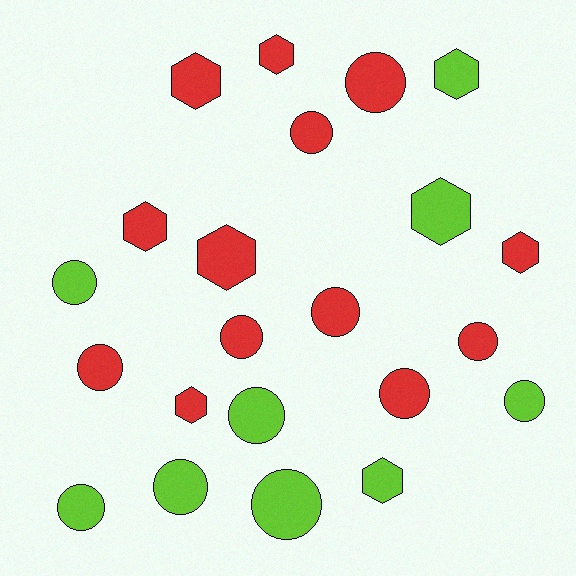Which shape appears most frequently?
Circle, with 13 objects.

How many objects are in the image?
There are 22 objects.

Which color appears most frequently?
Red, with 13 objects.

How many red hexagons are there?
There are 6 red hexagons.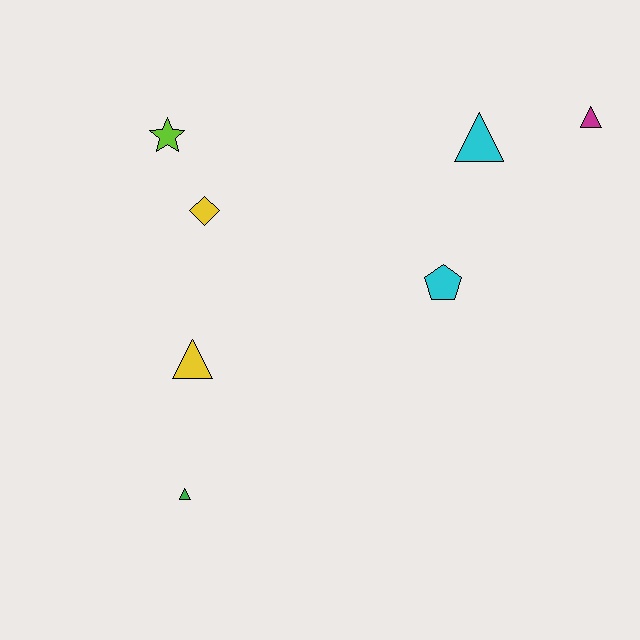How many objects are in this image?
There are 7 objects.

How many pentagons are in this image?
There is 1 pentagon.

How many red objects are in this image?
There are no red objects.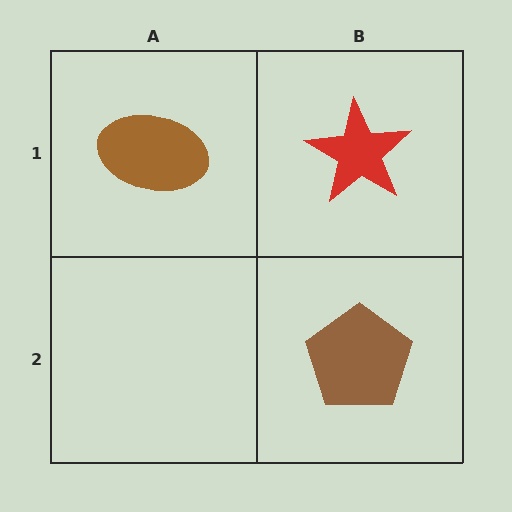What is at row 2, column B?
A brown pentagon.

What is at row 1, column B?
A red star.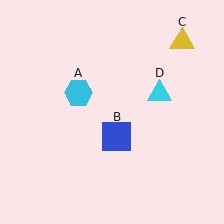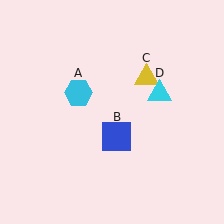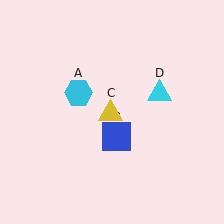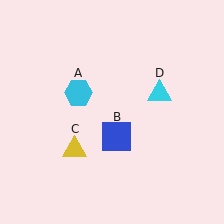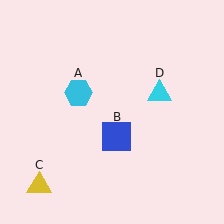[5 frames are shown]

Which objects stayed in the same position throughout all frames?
Cyan hexagon (object A) and blue square (object B) and cyan triangle (object D) remained stationary.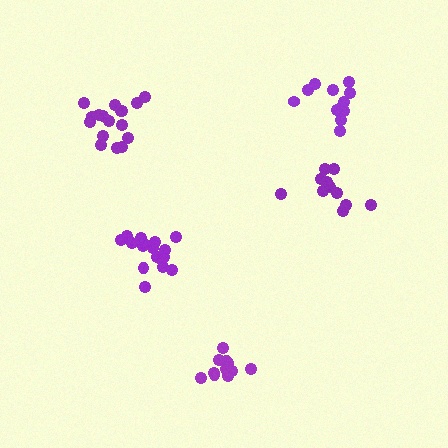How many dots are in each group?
Group 1: 11 dots, Group 2: 17 dots, Group 3: 17 dots, Group 4: 12 dots, Group 5: 11 dots (68 total).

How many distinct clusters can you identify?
There are 5 distinct clusters.